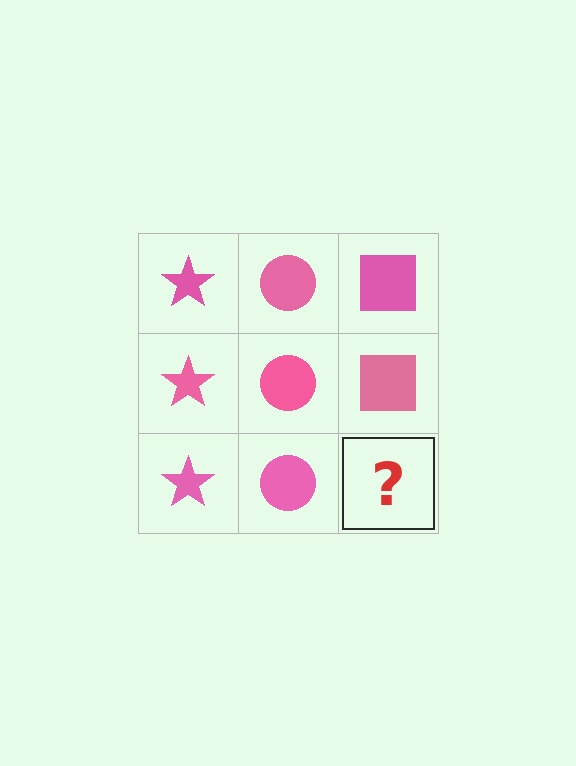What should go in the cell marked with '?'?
The missing cell should contain a pink square.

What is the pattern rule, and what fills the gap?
The rule is that each column has a consistent shape. The gap should be filled with a pink square.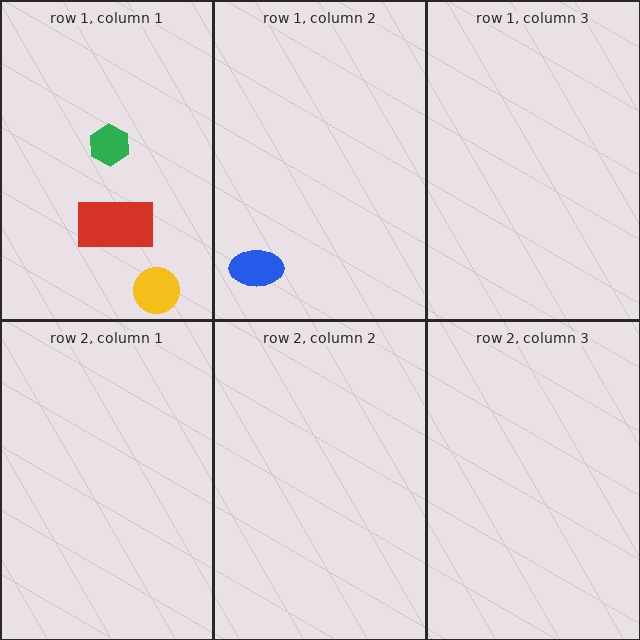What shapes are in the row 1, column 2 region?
The blue ellipse.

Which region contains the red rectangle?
The row 1, column 1 region.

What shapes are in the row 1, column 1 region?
The yellow circle, the red rectangle, the green hexagon.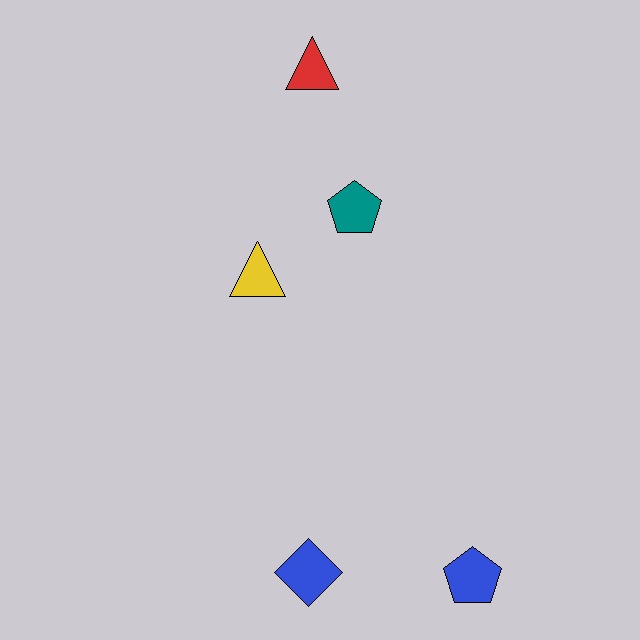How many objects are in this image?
There are 5 objects.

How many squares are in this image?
There are no squares.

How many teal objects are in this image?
There is 1 teal object.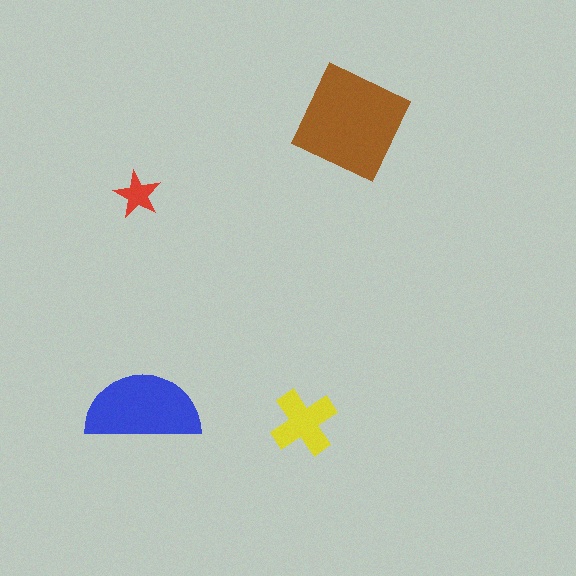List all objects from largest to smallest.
The brown diamond, the blue semicircle, the yellow cross, the red star.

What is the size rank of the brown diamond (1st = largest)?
1st.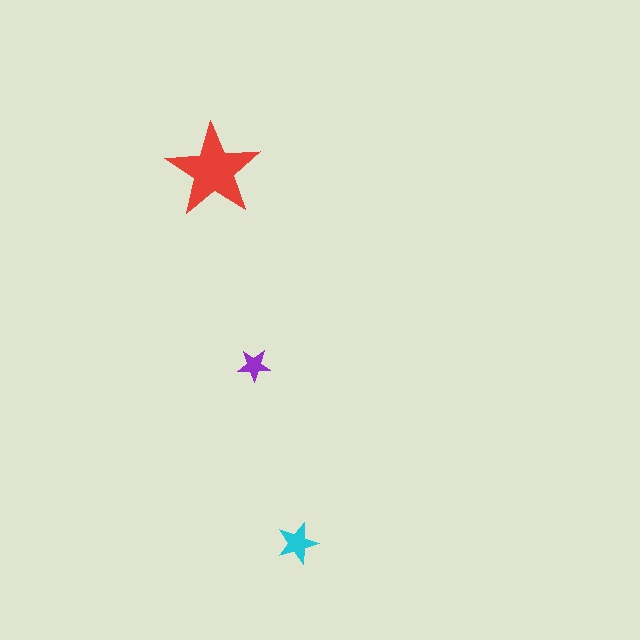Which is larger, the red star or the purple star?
The red one.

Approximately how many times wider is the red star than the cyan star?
About 2.5 times wider.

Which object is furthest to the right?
The cyan star is rightmost.